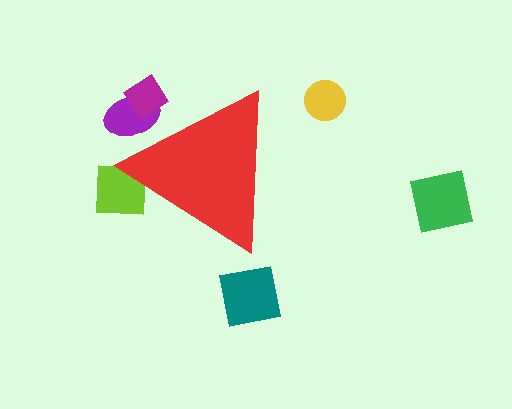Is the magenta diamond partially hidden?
Yes, the magenta diamond is partially hidden behind the red triangle.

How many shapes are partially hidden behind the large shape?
3 shapes are partially hidden.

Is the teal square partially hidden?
No, the teal square is fully visible.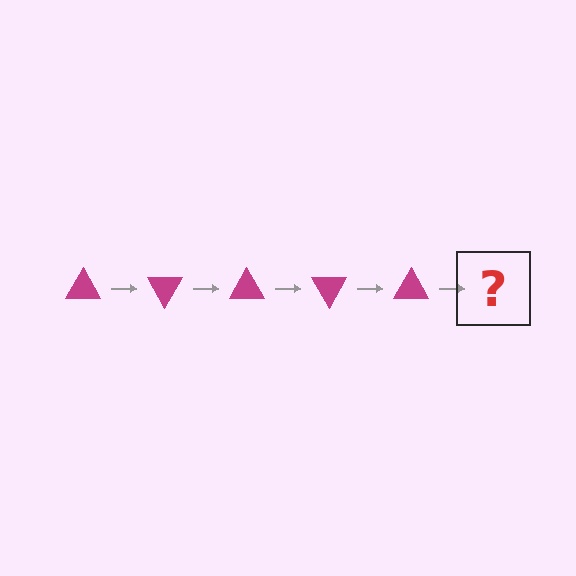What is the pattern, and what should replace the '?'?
The pattern is that the triangle rotates 60 degrees each step. The '?' should be a magenta triangle rotated 300 degrees.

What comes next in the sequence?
The next element should be a magenta triangle rotated 300 degrees.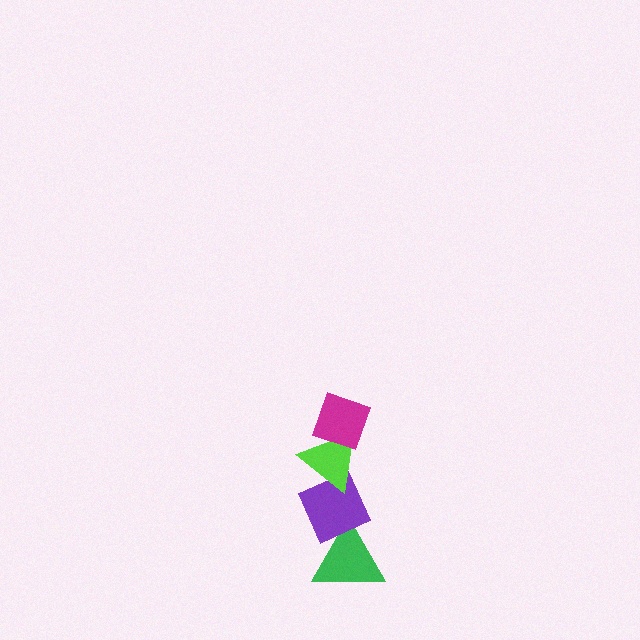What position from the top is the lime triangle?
The lime triangle is 2nd from the top.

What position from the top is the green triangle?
The green triangle is 4th from the top.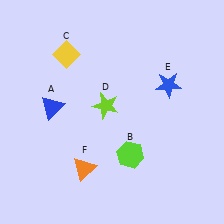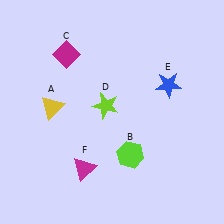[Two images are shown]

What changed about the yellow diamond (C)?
In Image 1, C is yellow. In Image 2, it changed to magenta.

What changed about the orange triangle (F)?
In Image 1, F is orange. In Image 2, it changed to magenta.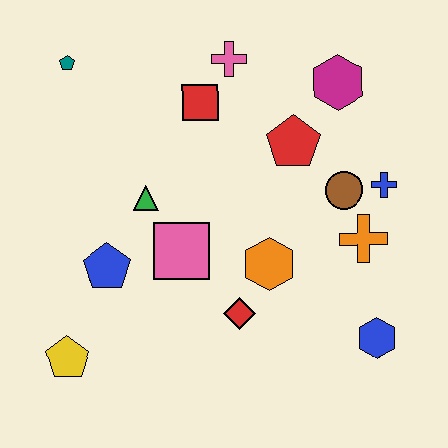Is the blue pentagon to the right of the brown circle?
No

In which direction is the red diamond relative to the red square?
The red diamond is below the red square.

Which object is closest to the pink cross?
The red square is closest to the pink cross.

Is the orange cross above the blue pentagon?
Yes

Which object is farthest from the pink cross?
The yellow pentagon is farthest from the pink cross.